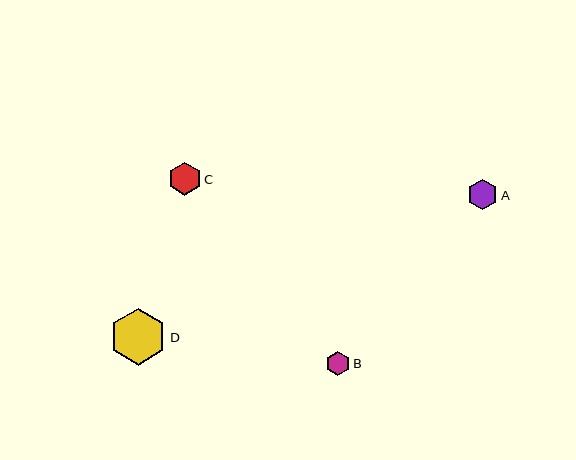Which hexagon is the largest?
Hexagon D is the largest with a size of approximately 57 pixels.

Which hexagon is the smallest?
Hexagon B is the smallest with a size of approximately 24 pixels.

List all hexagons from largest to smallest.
From largest to smallest: D, C, A, B.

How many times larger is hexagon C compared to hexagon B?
Hexagon C is approximately 1.4 times the size of hexagon B.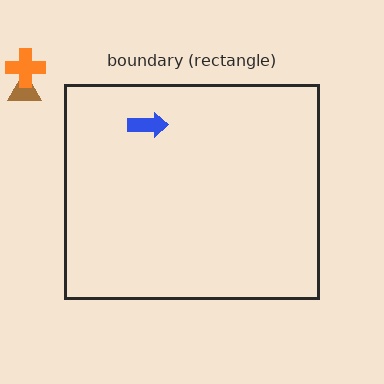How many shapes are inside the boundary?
1 inside, 2 outside.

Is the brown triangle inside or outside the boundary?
Outside.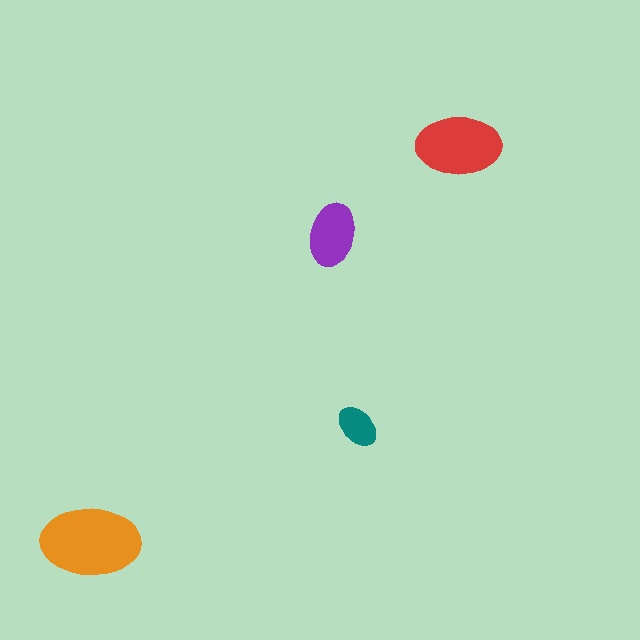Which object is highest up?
The red ellipse is topmost.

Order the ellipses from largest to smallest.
the orange one, the red one, the purple one, the teal one.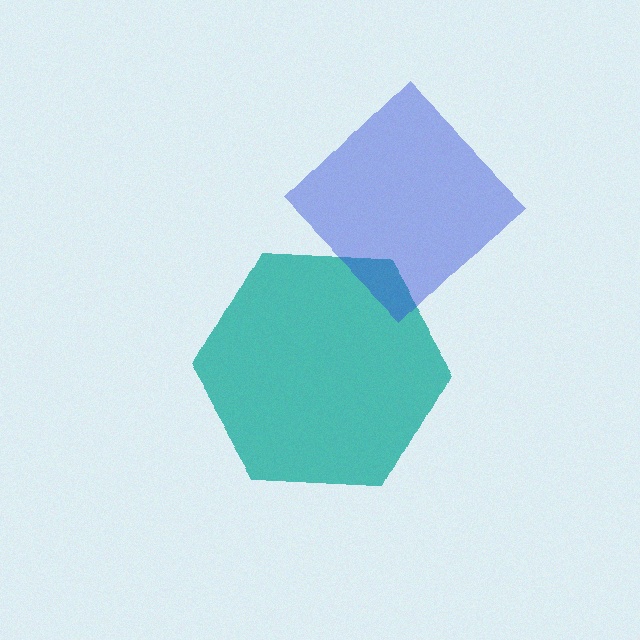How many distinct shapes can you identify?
There are 2 distinct shapes: a teal hexagon, a blue diamond.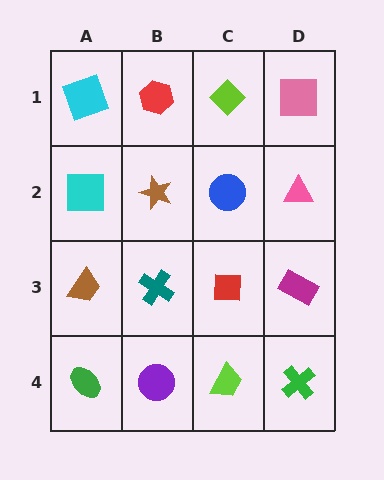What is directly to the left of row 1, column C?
A red hexagon.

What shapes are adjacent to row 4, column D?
A magenta rectangle (row 3, column D), a lime trapezoid (row 4, column C).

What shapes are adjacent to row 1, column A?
A cyan square (row 2, column A), a red hexagon (row 1, column B).